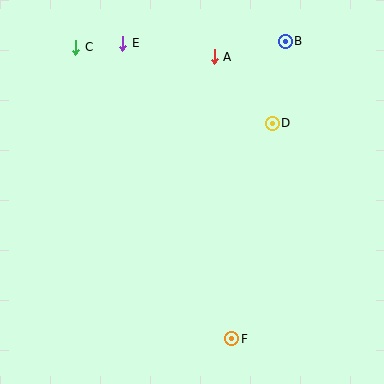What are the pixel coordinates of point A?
Point A is at (214, 57).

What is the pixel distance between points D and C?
The distance between D and C is 211 pixels.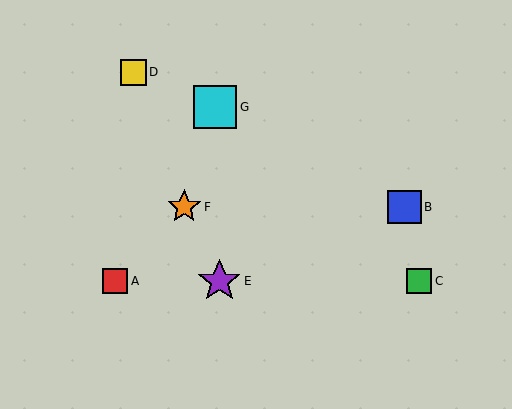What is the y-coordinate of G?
Object G is at y≈107.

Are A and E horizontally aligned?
Yes, both are at y≈281.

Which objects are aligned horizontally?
Objects A, C, E are aligned horizontally.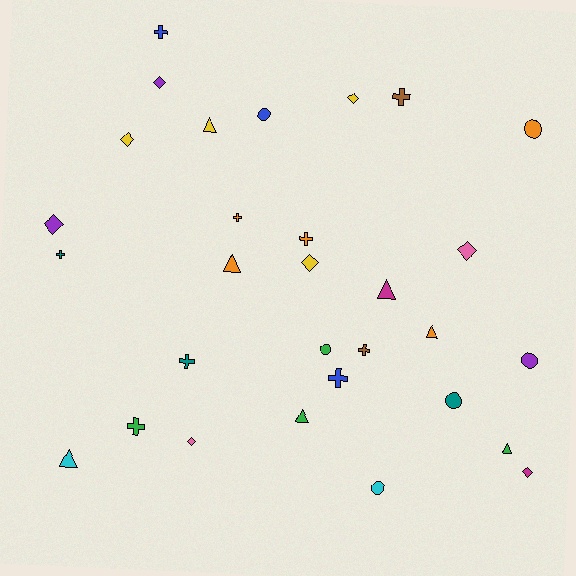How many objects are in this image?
There are 30 objects.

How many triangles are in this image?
There are 7 triangles.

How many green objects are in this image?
There are 4 green objects.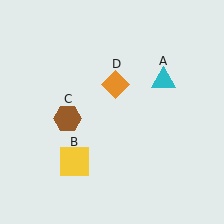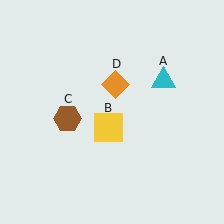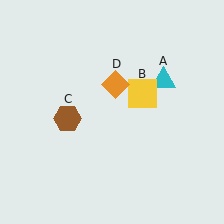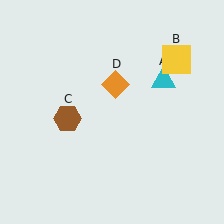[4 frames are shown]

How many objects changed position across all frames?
1 object changed position: yellow square (object B).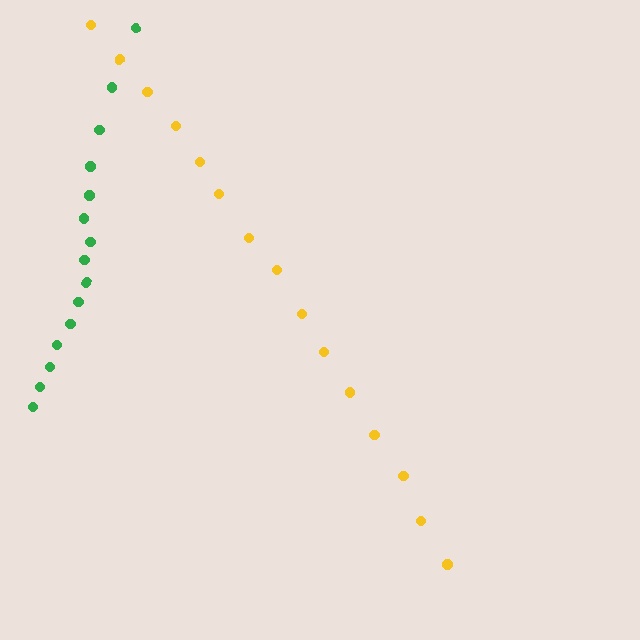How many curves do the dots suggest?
There are 2 distinct paths.